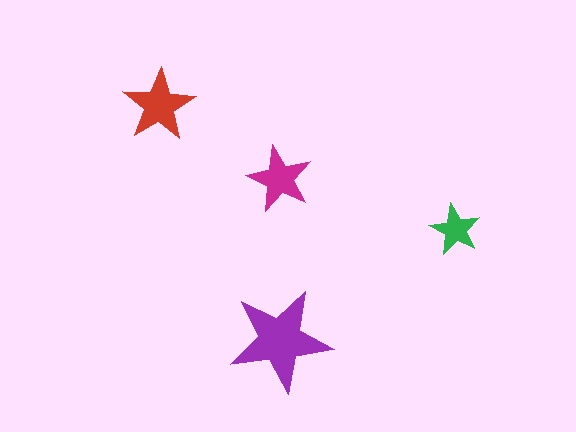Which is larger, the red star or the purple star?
The purple one.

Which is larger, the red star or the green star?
The red one.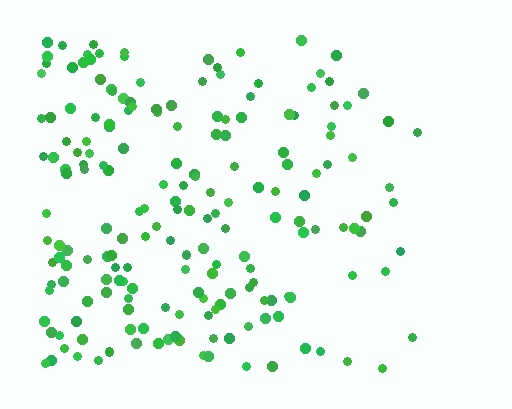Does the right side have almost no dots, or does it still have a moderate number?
Still a moderate number, just noticeably fewer than the left.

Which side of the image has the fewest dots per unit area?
The right.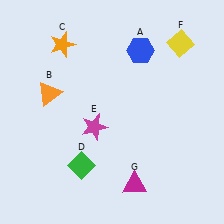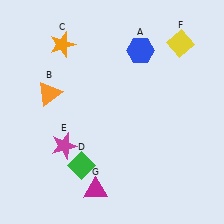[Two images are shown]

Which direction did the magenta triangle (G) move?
The magenta triangle (G) moved left.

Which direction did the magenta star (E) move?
The magenta star (E) moved left.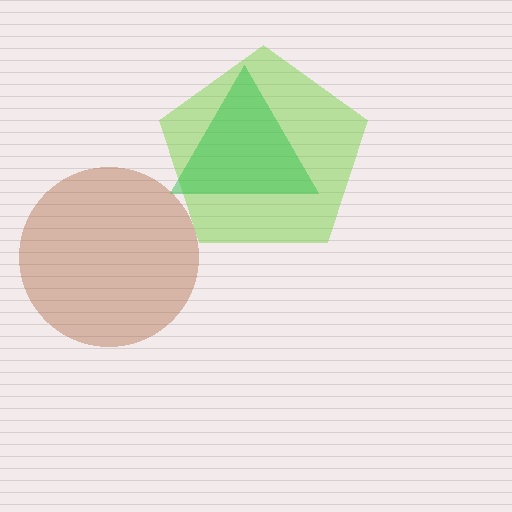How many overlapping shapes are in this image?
There are 3 overlapping shapes in the image.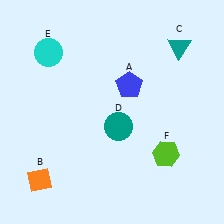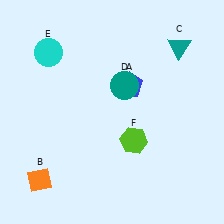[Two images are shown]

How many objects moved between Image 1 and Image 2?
2 objects moved between the two images.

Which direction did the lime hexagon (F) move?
The lime hexagon (F) moved left.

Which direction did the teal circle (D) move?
The teal circle (D) moved up.